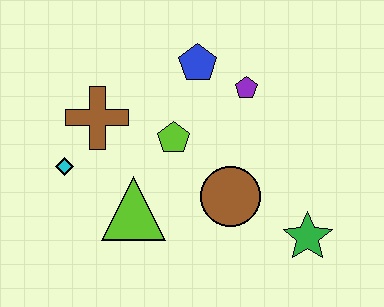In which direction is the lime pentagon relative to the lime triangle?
The lime pentagon is above the lime triangle.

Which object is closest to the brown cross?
The cyan diamond is closest to the brown cross.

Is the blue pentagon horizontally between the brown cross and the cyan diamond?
No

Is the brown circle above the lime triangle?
Yes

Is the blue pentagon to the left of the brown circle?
Yes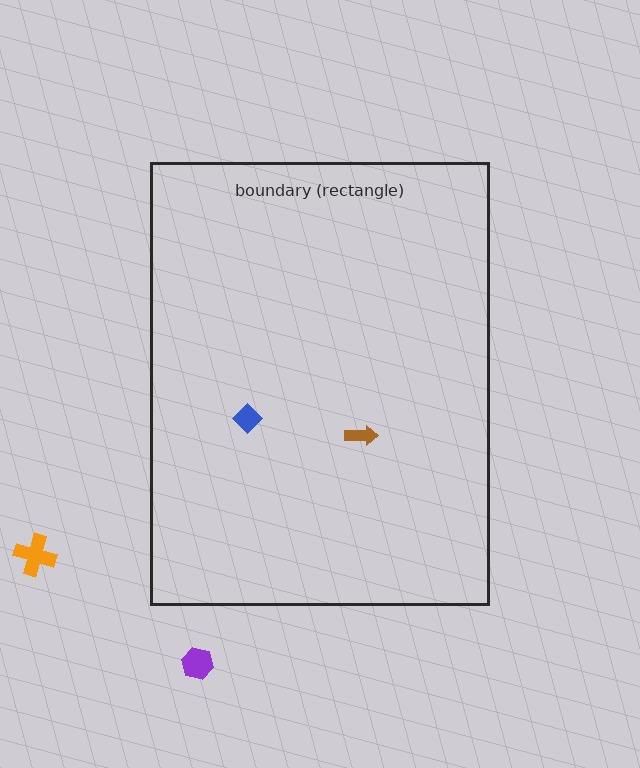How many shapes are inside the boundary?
2 inside, 2 outside.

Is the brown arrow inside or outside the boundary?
Inside.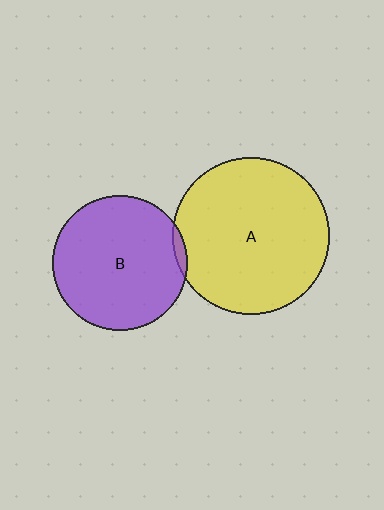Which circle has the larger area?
Circle A (yellow).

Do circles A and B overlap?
Yes.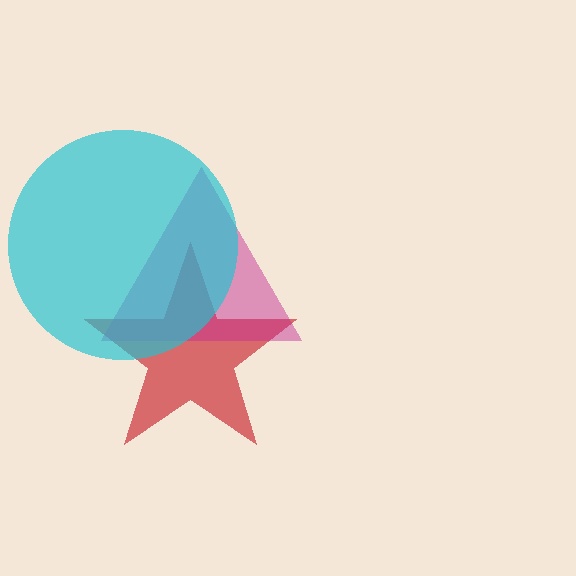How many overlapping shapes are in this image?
There are 3 overlapping shapes in the image.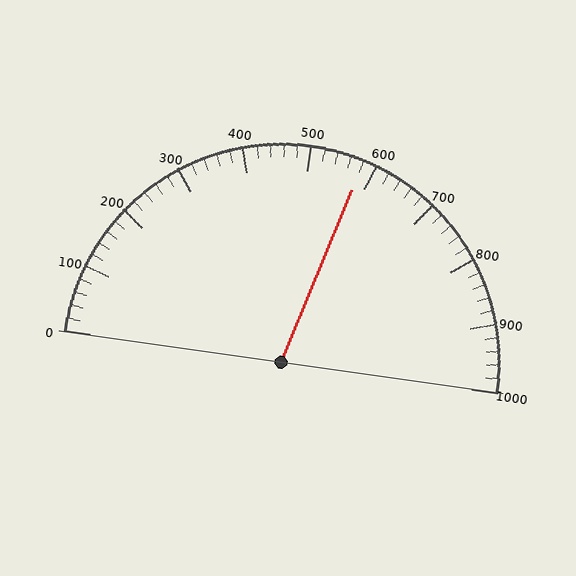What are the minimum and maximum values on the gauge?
The gauge ranges from 0 to 1000.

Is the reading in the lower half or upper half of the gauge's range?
The reading is in the upper half of the range (0 to 1000).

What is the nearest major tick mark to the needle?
The nearest major tick mark is 600.